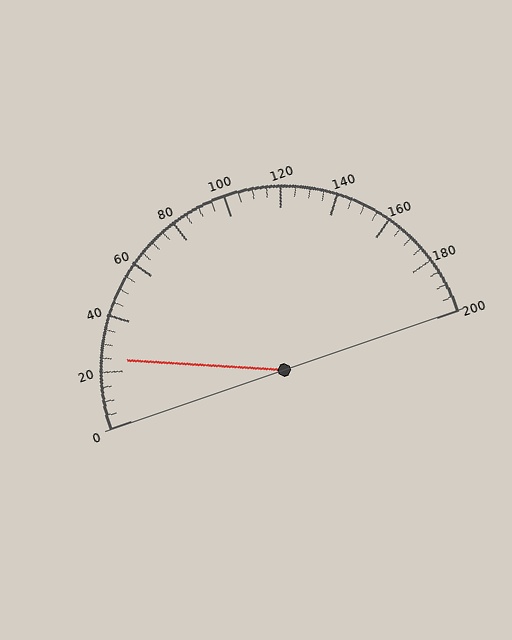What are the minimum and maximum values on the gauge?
The gauge ranges from 0 to 200.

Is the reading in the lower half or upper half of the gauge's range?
The reading is in the lower half of the range (0 to 200).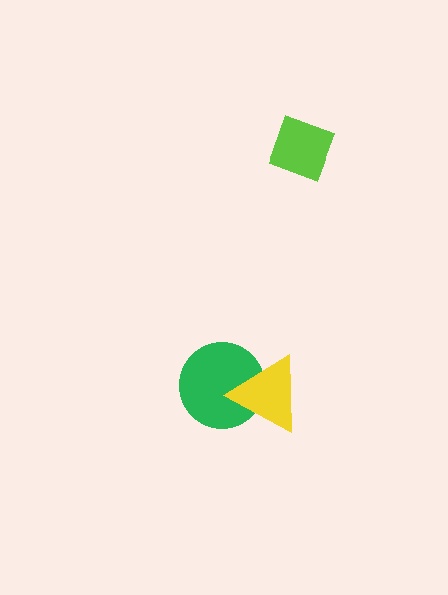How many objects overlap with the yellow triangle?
1 object overlaps with the yellow triangle.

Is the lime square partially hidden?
No, no other shape covers it.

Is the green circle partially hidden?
Yes, it is partially covered by another shape.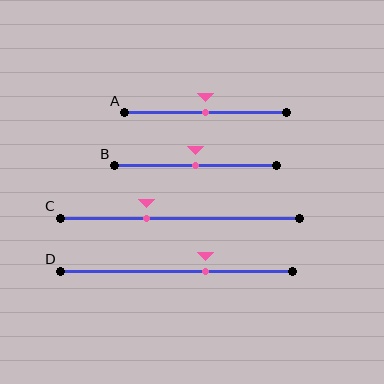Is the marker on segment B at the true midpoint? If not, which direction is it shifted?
Yes, the marker on segment B is at the true midpoint.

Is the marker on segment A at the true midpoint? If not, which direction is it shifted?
Yes, the marker on segment A is at the true midpoint.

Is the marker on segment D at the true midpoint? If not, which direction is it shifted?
No, the marker on segment D is shifted to the right by about 13% of the segment length.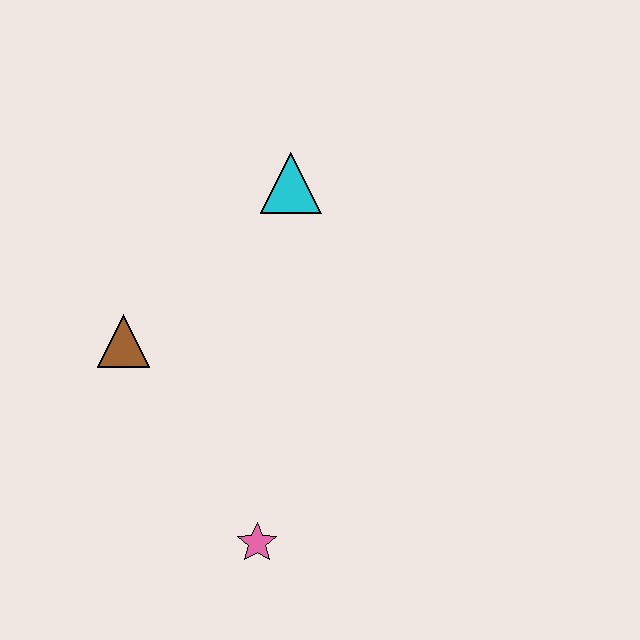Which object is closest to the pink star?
The brown triangle is closest to the pink star.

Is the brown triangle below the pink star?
No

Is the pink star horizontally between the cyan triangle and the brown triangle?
Yes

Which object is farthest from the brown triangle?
The pink star is farthest from the brown triangle.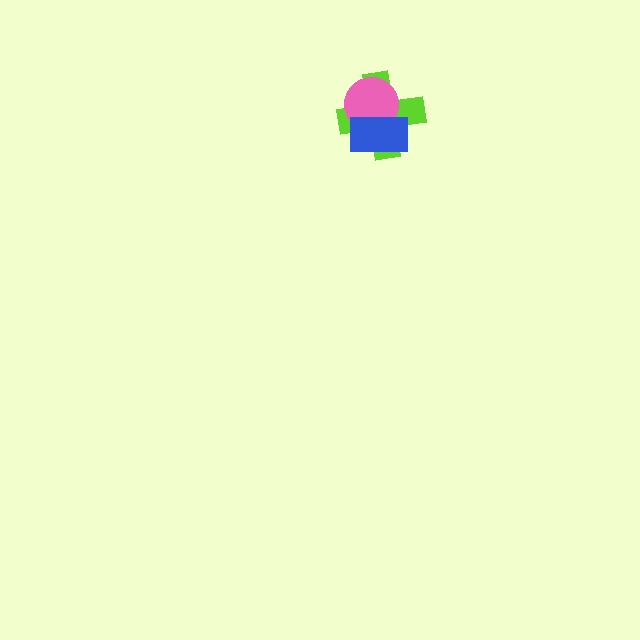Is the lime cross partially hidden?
Yes, it is partially covered by another shape.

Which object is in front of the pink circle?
The blue rectangle is in front of the pink circle.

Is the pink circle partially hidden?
Yes, it is partially covered by another shape.